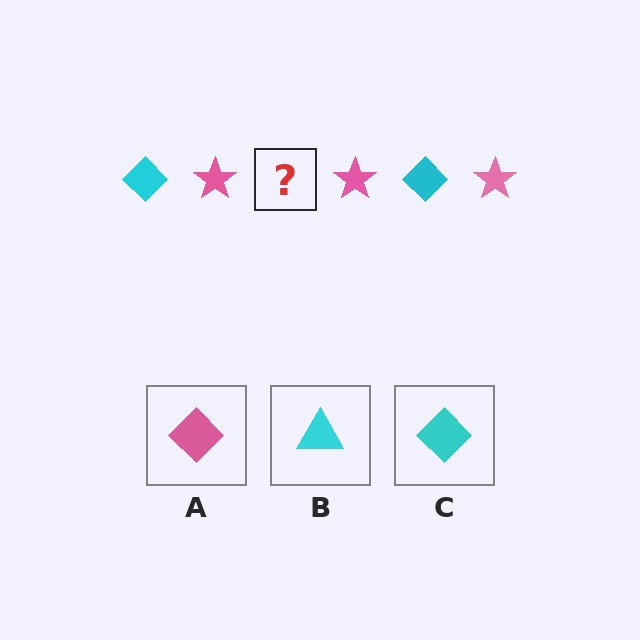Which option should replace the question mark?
Option C.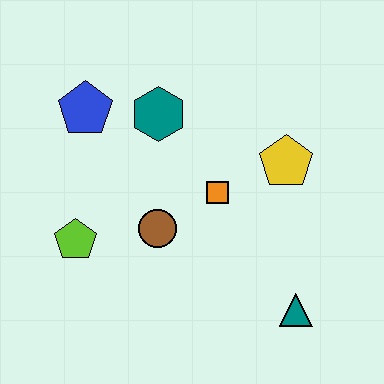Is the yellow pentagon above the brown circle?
Yes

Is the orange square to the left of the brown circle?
No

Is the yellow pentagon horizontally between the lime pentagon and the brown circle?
No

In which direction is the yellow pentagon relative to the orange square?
The yellow pentagon is to the right of the orange square.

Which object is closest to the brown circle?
The orange square is closest to the brown circle.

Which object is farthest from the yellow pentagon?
The lime pentagon is farthest from the yellow pentagon.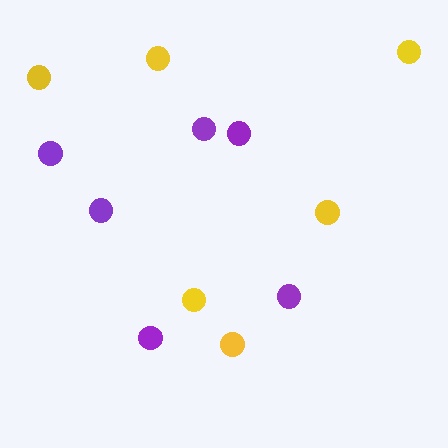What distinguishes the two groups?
There are 2 groups: one group of purple circles (6) and one group of yellow circles (6).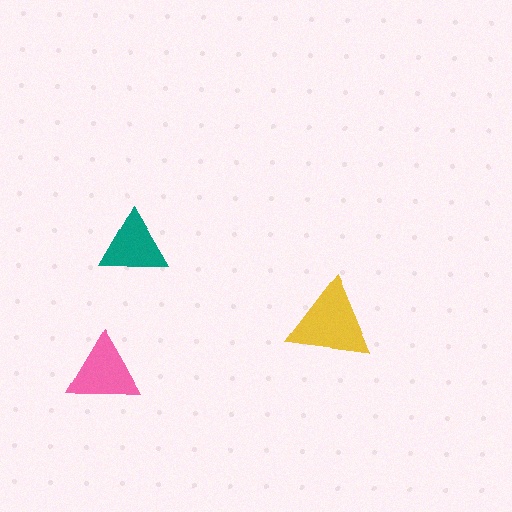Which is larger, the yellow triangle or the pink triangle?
The yellow one.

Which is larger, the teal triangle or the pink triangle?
The pink one.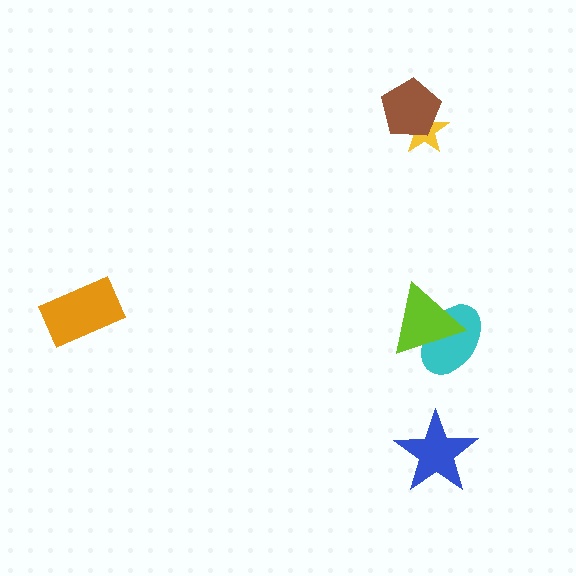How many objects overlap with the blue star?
0 objects overlap with the blue star.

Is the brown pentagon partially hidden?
No, no other shape covers it.